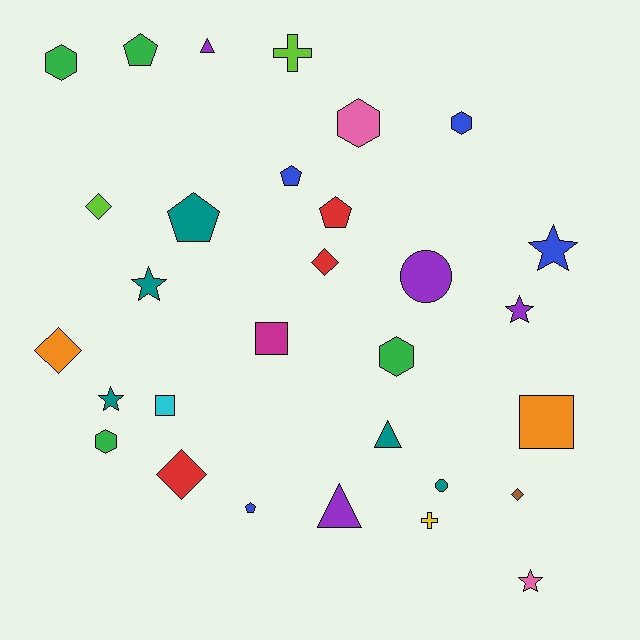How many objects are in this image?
There are 30 objects.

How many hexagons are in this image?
There are 5 hexagons.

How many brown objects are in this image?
There is 1 brown object.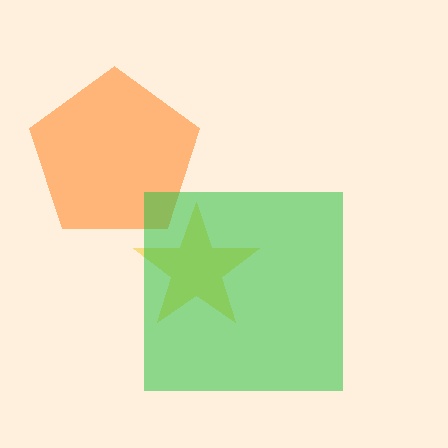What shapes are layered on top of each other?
The layered shapes are: an orange pentagon, a yellow star, a green square.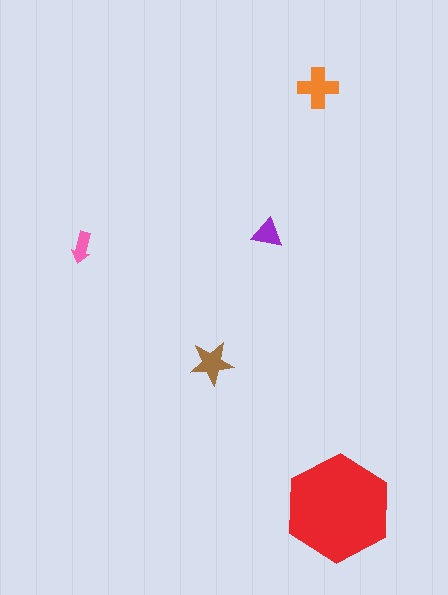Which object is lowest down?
The red hexagon is bottommost.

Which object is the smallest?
The pink arrow.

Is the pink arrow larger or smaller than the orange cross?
Smaller.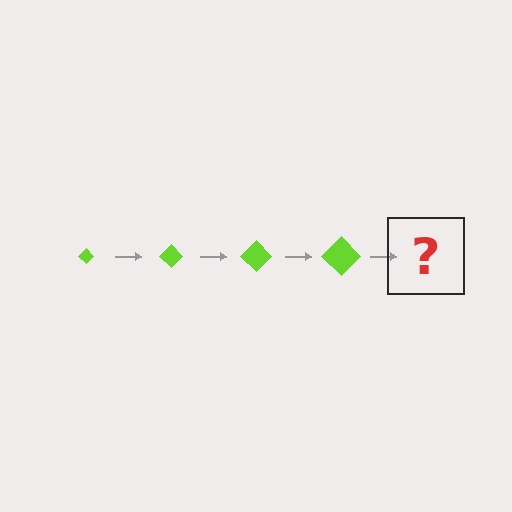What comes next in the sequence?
The next element should be a lime diamond, larger than the previous one.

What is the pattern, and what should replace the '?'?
The pattern is that the diamond gets progressively larger each step. The '?' should be a lime diamond, larger than the previous one.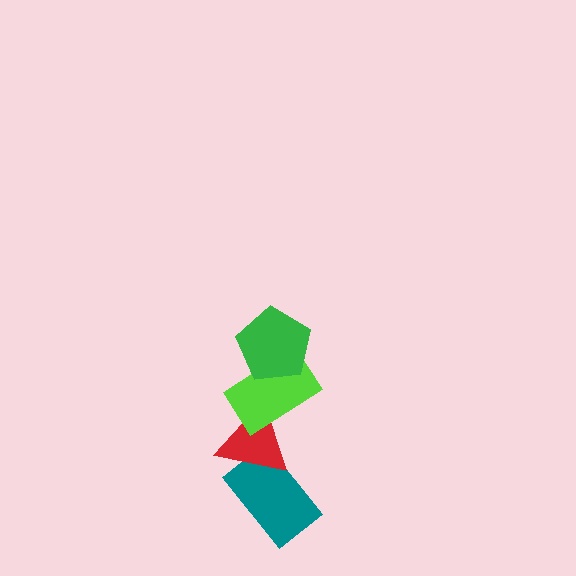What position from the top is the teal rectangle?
The teal rectangle is 4th from the top.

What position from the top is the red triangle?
The red triangle is 3rd from the top.